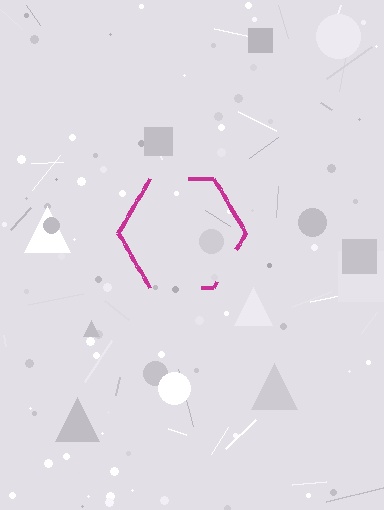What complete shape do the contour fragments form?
The contour fragments form a hexagon.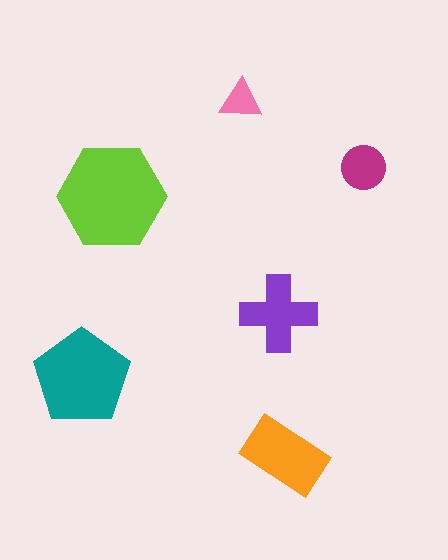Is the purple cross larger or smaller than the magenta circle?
Larger.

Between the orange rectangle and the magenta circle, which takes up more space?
The orange rectangle.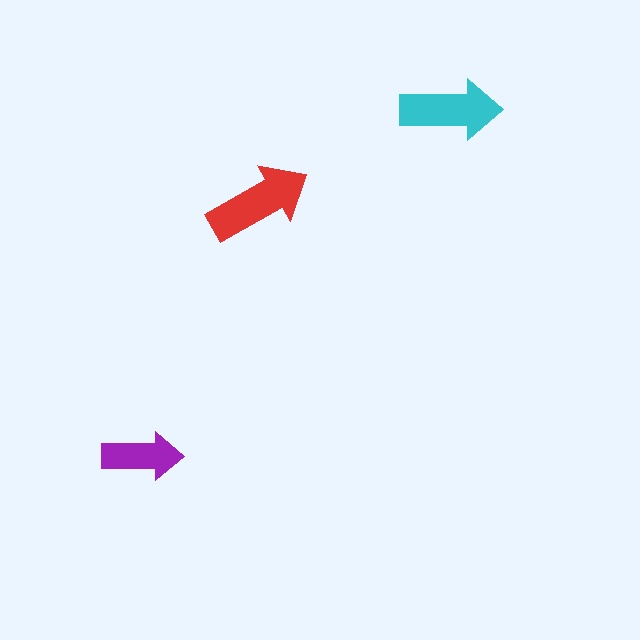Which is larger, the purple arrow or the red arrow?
The red one.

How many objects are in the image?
There are 3 objects in the image.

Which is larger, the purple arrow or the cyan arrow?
The cyan one.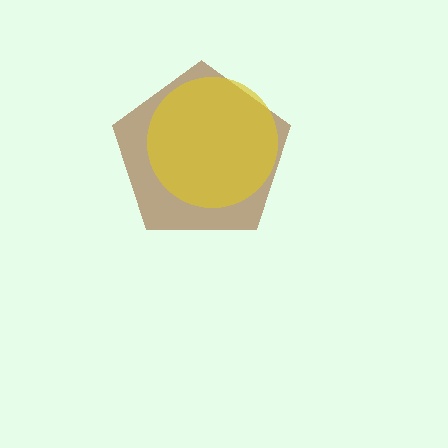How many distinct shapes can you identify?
There are 2 distinct shapes: a brown pentagon, a yellow circle.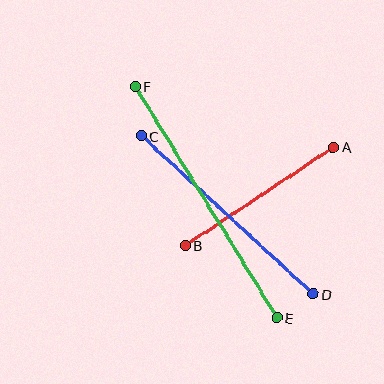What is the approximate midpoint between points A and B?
The midpoint is at approximately (259, 196) pixels.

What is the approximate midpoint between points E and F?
The midpoint is at approximately (206, 202) pixels.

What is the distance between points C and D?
The distance is approximately 234 pixels.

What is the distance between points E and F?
The distance is approximately 271 pixels.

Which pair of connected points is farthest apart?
Points E and F are farthest apart.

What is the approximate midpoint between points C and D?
The midpoint is at approximately (227, 215) pixels.